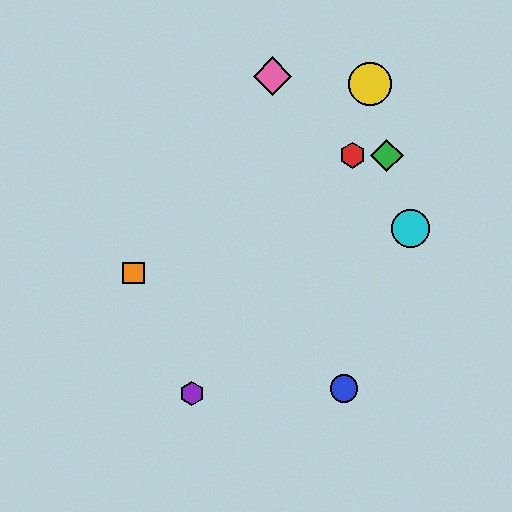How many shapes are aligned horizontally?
2 shapes (the red hexagon, the green diamond) are aligned horizontally.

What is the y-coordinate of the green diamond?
The green diamond is at y≈155.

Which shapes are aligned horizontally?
The red hexagon, the green diamond are aligned horizontally.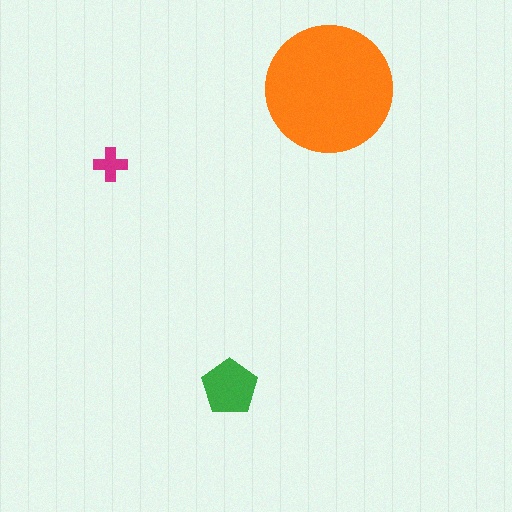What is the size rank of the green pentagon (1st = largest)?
2nd.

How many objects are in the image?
There are 3 objects in the image.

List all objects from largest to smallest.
The orange circle, the green pentagon, the magenta cross.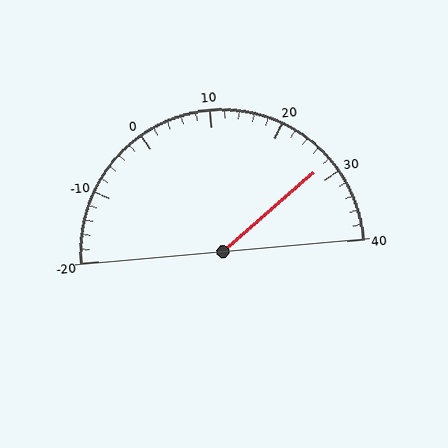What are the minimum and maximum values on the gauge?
The gauge ranges from -20 to 40.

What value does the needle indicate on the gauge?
The needle indicates approximately 28.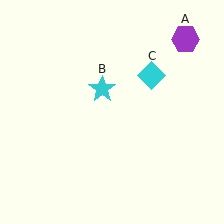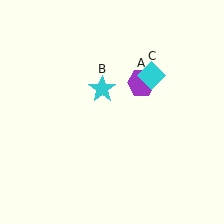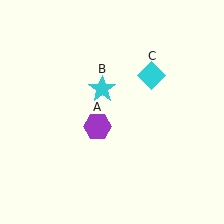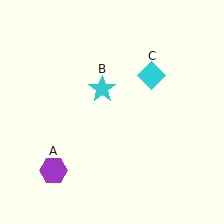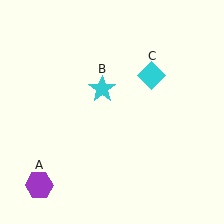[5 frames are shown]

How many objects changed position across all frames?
1 object changed position: purple hexagon (object A).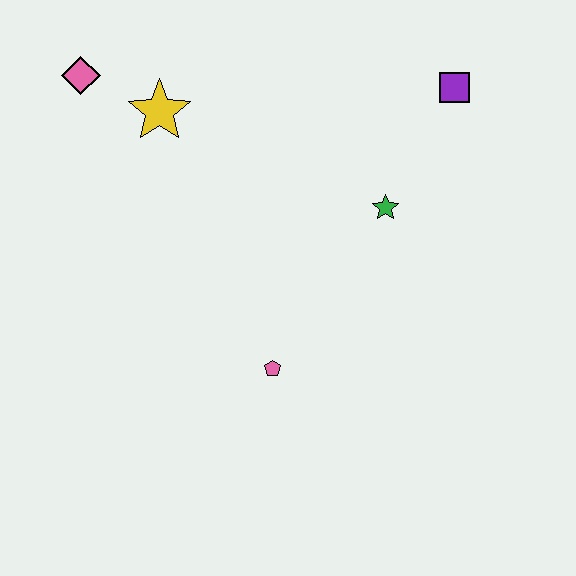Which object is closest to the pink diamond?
The yellow star is closest to the pink diamond.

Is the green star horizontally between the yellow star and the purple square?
Yes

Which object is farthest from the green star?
The pink diamond is farthest from the green star.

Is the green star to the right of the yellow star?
Yes